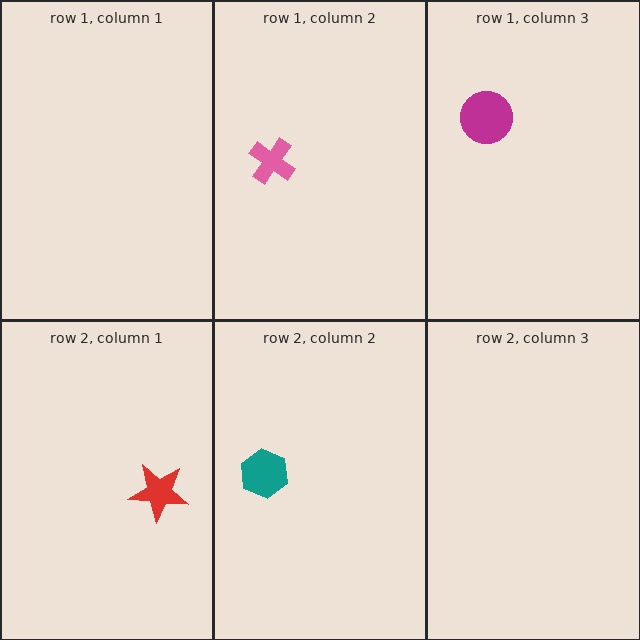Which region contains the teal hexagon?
The row 2, column 2 region.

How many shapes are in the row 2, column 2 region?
1.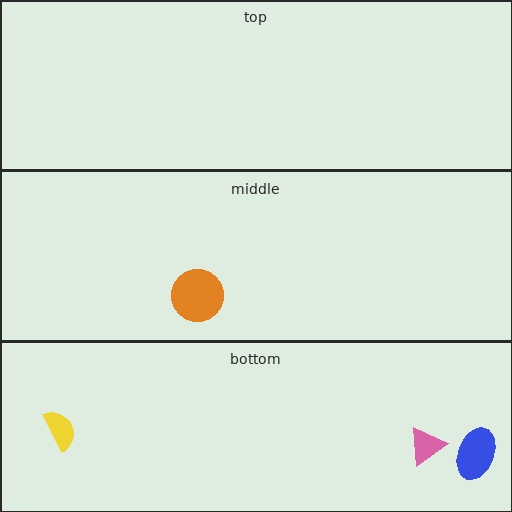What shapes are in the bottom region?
The pink triangle, the yellow semicircle, the blue ellipse.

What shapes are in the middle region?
The orange circle.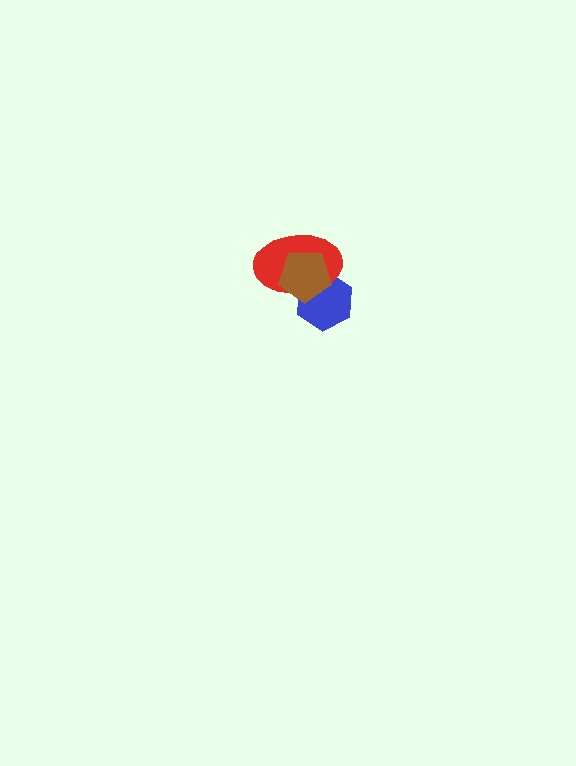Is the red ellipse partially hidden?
Yes, it is partially covered by another shape.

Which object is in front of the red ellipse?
The brown pentagon is in front of the red ellipse.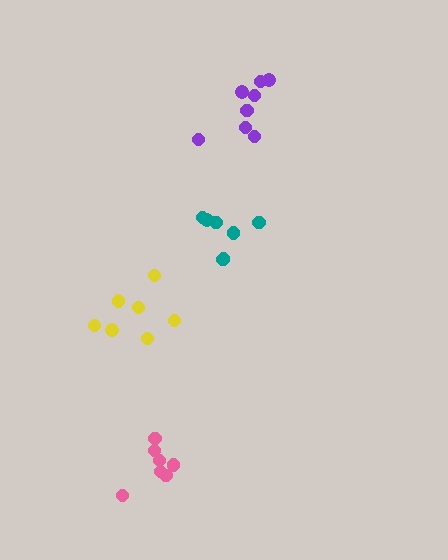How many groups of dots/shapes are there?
There are 4 groups.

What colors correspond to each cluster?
The clusters are colored: pink, teal, purple, yellow.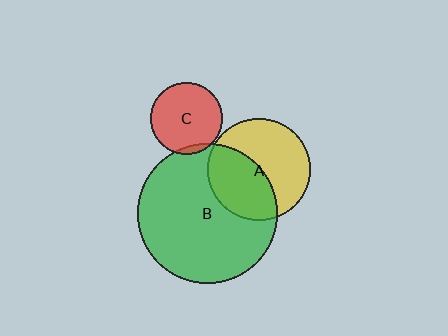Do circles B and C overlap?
Yes.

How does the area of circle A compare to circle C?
Approximately 2.0 times.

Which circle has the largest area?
Circle B (green).